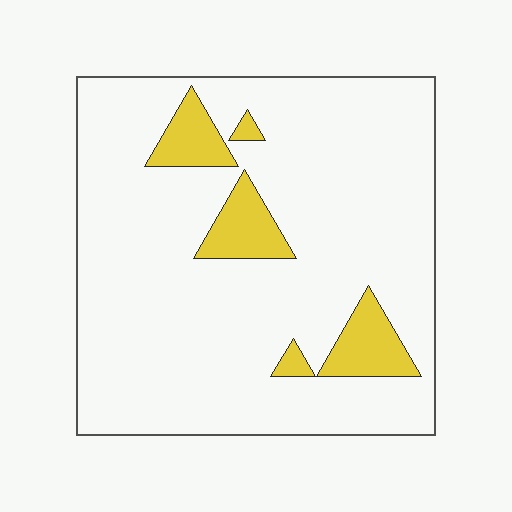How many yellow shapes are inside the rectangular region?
5.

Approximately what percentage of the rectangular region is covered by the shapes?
Approximately 10%.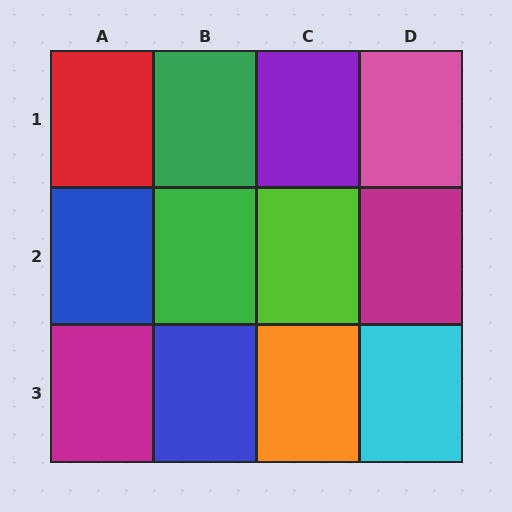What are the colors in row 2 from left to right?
Blue, green, lime, magenta.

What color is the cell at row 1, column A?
Red.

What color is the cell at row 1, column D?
Pink.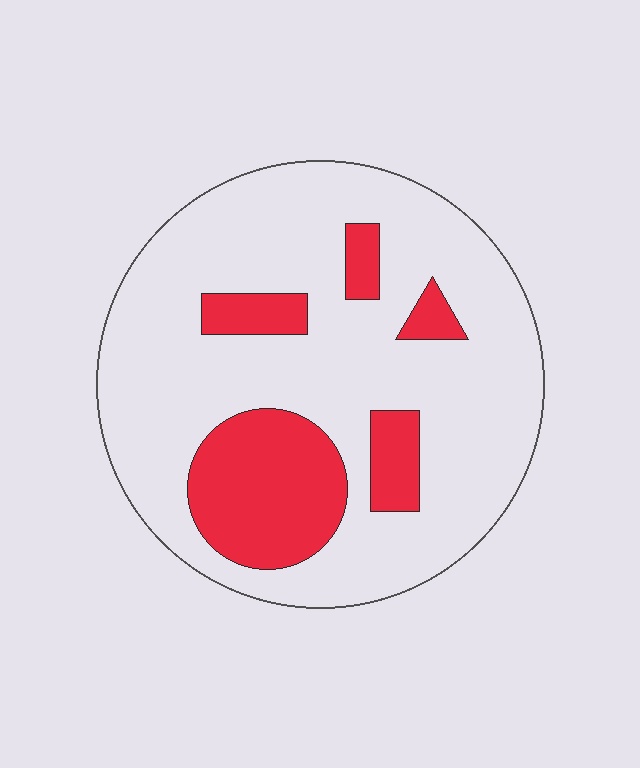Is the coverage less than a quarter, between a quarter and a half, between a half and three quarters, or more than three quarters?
Less than a quarter.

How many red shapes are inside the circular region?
5.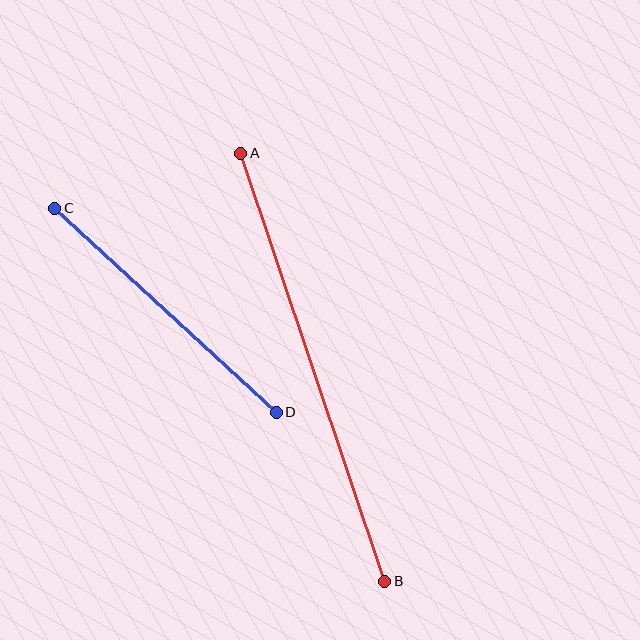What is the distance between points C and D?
The distance is approximately 301 pixels.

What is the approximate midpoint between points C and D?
The midpoint is at approximately (165, 310) pixels.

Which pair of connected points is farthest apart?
Points A and B are farthest apart.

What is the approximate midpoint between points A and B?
The midpoint is at approximately (313, 367) pixels.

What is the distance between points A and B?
The distance is approximately 451 pixels.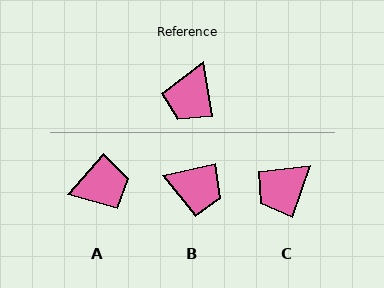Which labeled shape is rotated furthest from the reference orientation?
A, about 128 degrees away.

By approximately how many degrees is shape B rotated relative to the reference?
Approximately 92 degrees counter-clockwise.